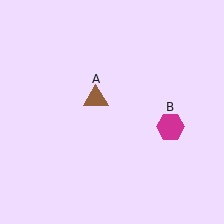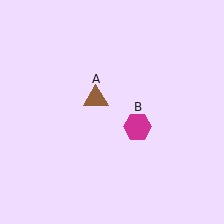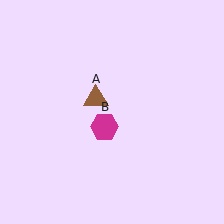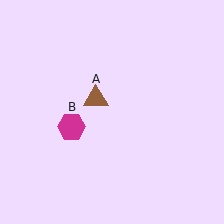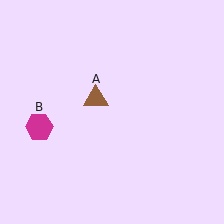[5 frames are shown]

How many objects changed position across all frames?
1 object changed position: magenta hexagon (object B).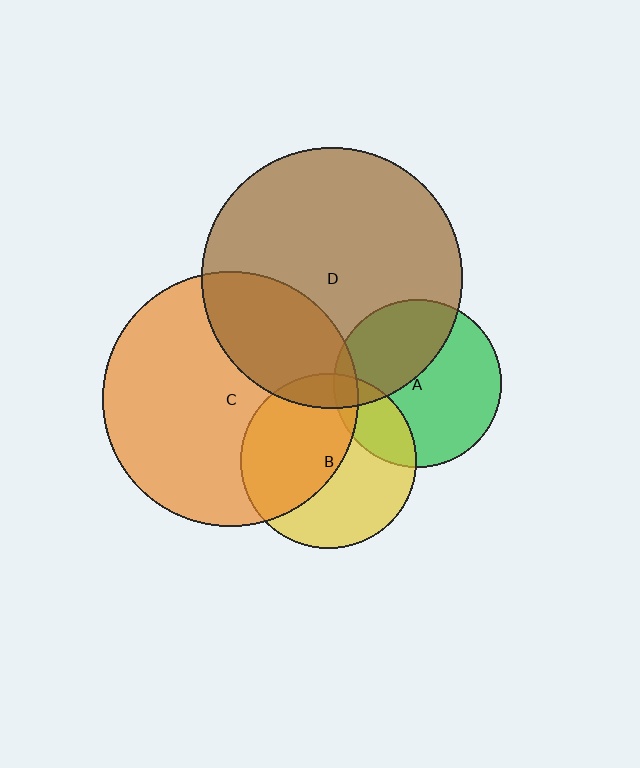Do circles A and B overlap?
Yes.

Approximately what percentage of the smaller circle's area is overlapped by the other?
Approximately 20%.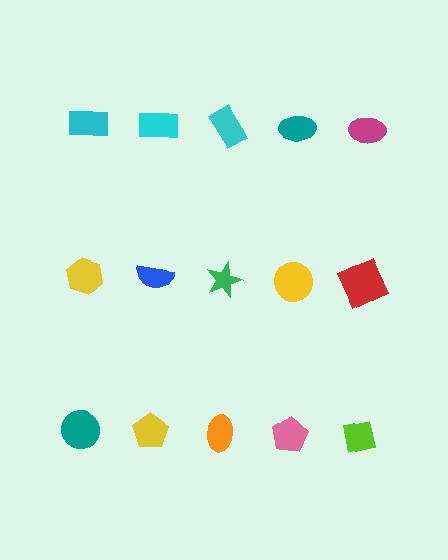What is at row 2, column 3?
A green star.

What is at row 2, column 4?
A yellow circle.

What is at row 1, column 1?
A cyan rectangle.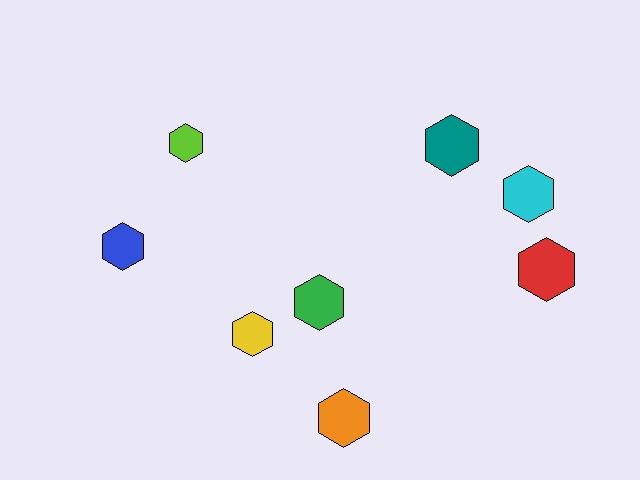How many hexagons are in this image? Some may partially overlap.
There are 8 hexagons.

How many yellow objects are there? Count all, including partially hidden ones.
There is 1 yellow object.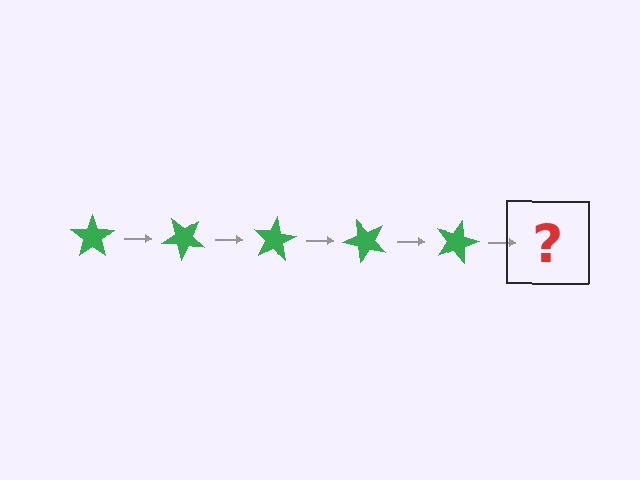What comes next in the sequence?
The next element should be a green star rotated 200 degrees.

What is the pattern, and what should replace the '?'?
The pattern is that the star rotates 40 degrees each step. The '?' should be a green star rotated 200 degrees.